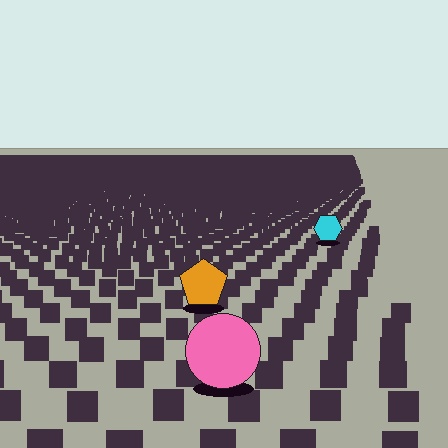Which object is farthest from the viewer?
The cyan hexagon is farthest from the viewer. It appears smaller and the ground texture around it is denser.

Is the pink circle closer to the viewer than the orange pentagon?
Yes. The pink circle is closer — you can tell from the texture gradient: the ground texture is coarser near it.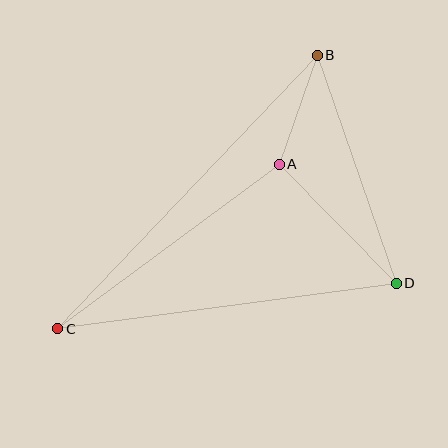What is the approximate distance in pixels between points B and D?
The distance between B and D is approximately 242 pixels.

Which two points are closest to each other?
Points A and B are closest to each other.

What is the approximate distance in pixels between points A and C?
The distance between A and C is approximately 276 pixels.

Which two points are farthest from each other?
Points B and C are farthest from each other.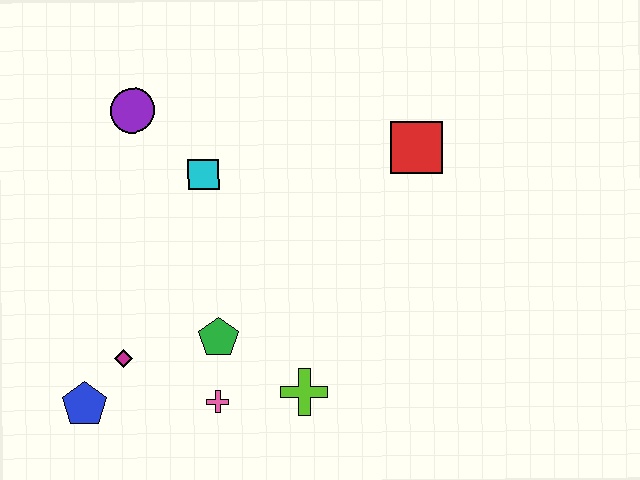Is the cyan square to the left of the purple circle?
No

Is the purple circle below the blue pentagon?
No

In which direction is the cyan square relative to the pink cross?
The cyan square is above the pink cross.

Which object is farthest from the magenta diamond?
The red square is farthest from the magenta diamond.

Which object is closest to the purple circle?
The cyan square is closest to the purple circle.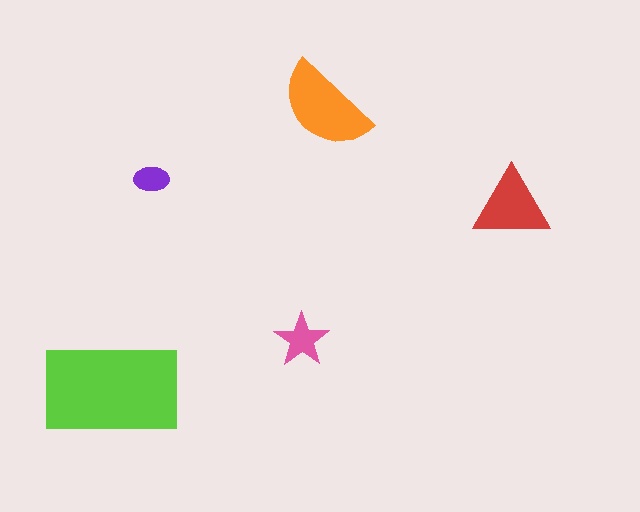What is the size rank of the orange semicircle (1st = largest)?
2nd.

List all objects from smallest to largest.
The purple ellipse, the pink star, the red triangle, the orange semicircle, the lime rectangle.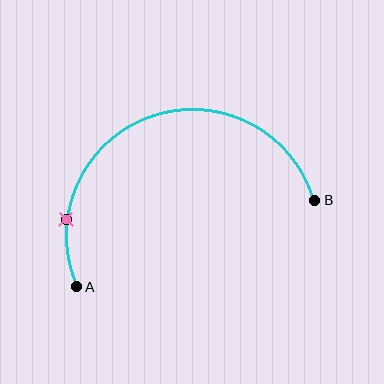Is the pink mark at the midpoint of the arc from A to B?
No. The pink mark lies on the arc but is closer to endpoint A. The arc midpoint would be at the point on the curve equidistant along the arc from both A and B.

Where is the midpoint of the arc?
The arc midpoint is the point on the curve farthest from the straight line joining A and B. It sits above that line.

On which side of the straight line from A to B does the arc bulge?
The arc bulges above the straight line connecting A and B.